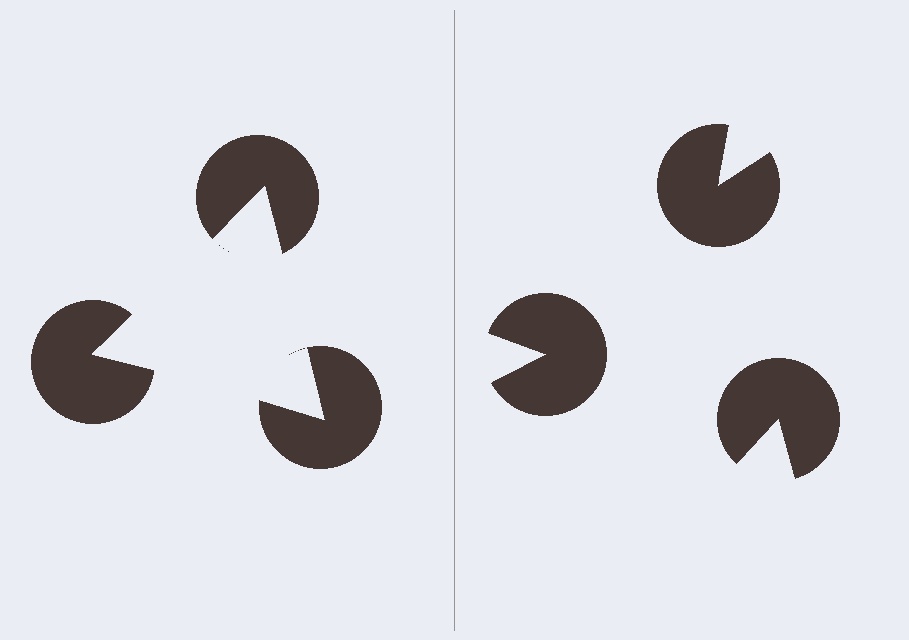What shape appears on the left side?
An illusory triangle.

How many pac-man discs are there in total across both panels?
6 — 3 on each side.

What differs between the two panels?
The pac-man discs are positioned identically on both sides; only the wedge orientations differ. On the left they align to a triangle; on the right they are misaligned.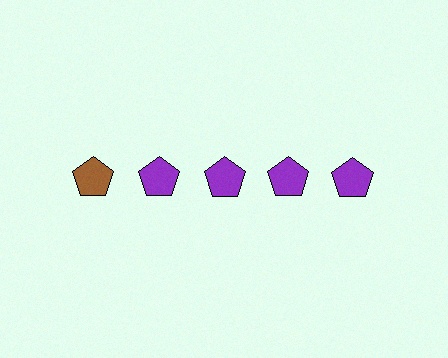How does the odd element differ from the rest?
It has a different color: brown instead of purple.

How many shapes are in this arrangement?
There are 5 shapes arranged in a grid pattern.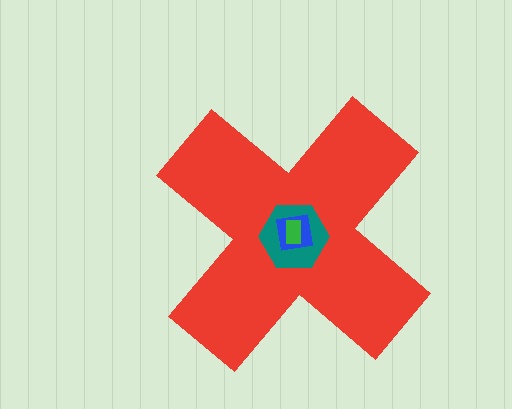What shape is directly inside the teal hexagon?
The blue square.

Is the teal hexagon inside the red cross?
Yes.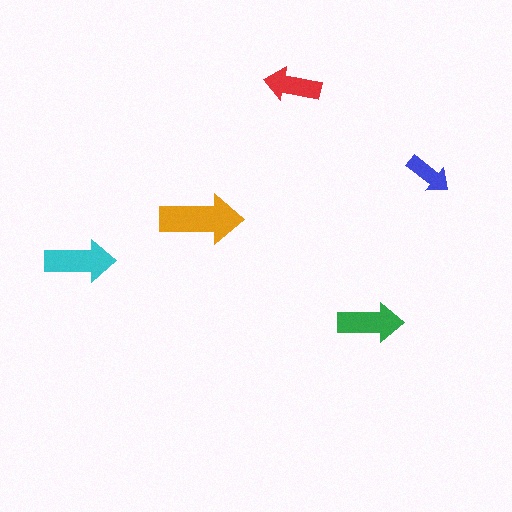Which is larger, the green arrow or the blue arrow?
The green one.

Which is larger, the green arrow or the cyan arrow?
The cyan one.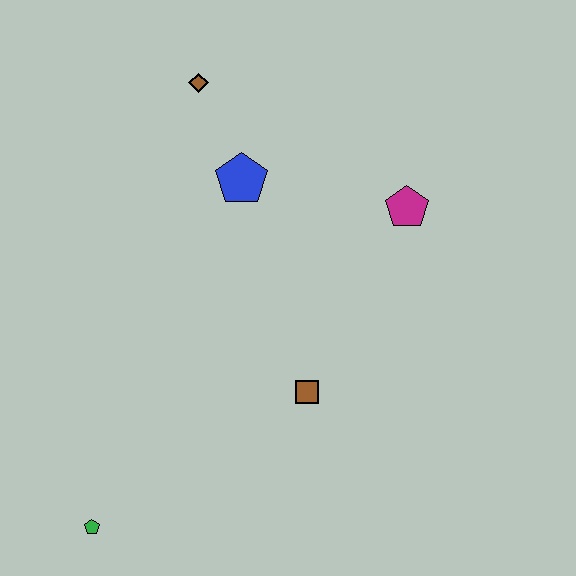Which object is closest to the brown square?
The magenta pentagon is closest to the brown square.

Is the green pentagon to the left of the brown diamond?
Yes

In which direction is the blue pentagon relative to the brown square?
The blue pentagon is above the brown square.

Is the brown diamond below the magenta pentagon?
No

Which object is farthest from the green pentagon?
The brown diamond is farthest from the green pentagon.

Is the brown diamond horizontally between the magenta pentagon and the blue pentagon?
No